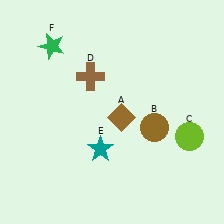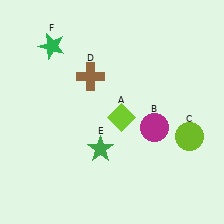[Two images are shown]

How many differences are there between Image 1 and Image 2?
There are 3 differences between the two images.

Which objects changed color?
A changed from brown to lime. B changed from brown to magenta. E changed from teal to green.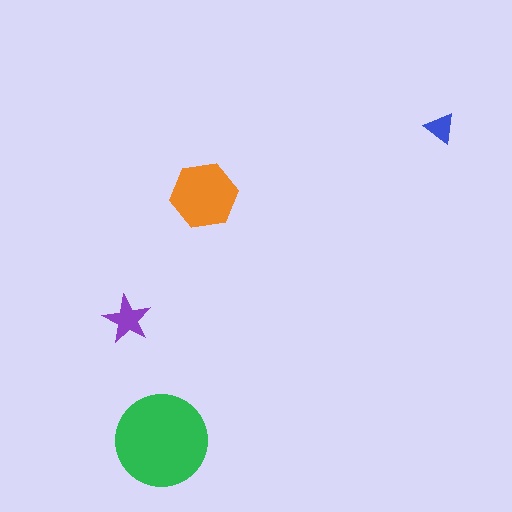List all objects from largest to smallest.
The green circle, the orange hexagon, the purple star, the blue triangle.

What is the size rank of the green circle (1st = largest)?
1st.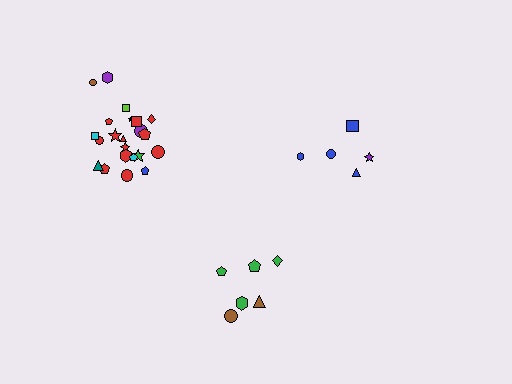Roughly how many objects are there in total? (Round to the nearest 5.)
Roughly 35 objects in total.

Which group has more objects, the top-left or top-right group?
The top-left group.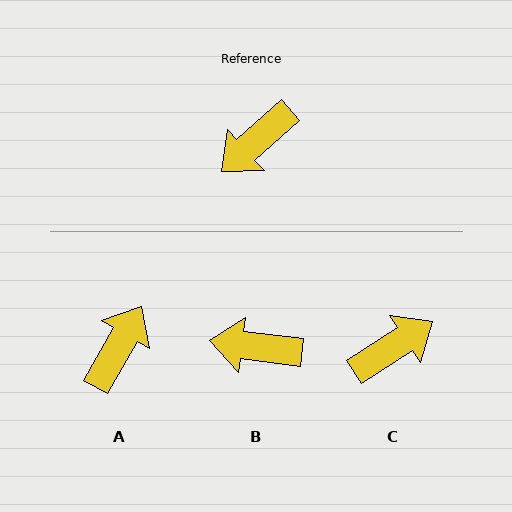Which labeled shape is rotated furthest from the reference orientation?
C, about 171 degrees away.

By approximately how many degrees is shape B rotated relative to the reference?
Approximately 49 degrees clockwise.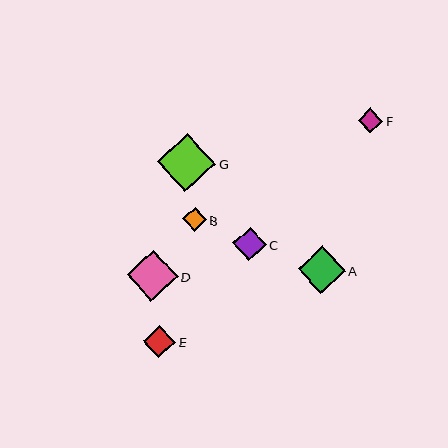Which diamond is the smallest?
Diamond B is the smallest with a size of approximately 24 pixels.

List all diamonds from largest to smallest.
From largest to smallest: G, D, A, C, E, F, B.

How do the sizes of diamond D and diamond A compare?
Diamond D and diamond A are approximately the same size.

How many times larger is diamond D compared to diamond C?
Diamond D is approximately 1.5 times the size of diamond C.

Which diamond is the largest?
Diamond G is the largest with a size of approximately 58 pixels.